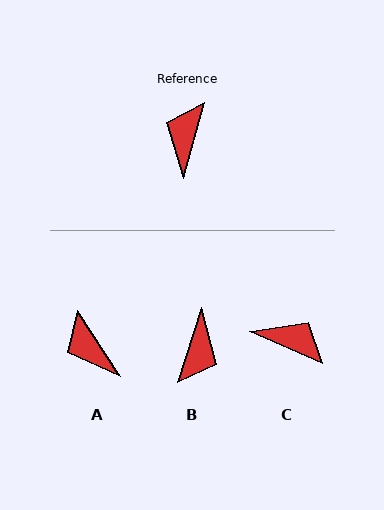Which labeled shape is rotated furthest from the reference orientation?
B, about 178 degrees away.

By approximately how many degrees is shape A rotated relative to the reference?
Approximately 49 degrees counter-clockwise.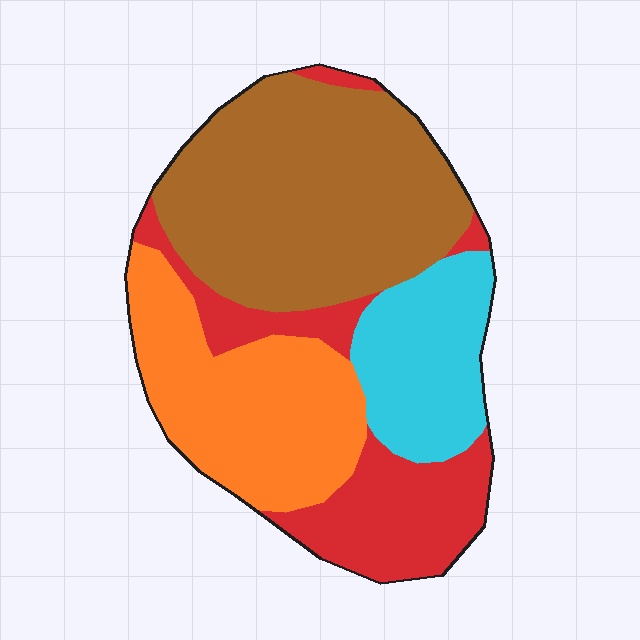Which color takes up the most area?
Brown, at roughly 40%.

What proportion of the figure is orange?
Orange covers 25% of the figure.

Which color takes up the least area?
Cyan, at roughly 15%.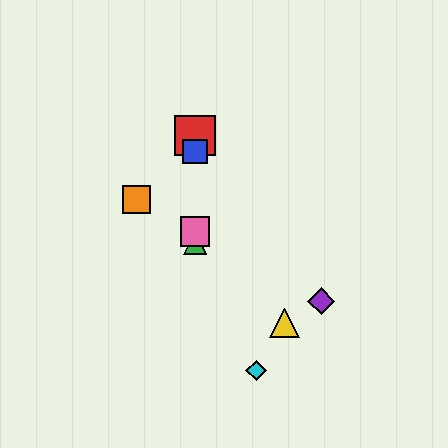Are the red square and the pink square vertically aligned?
Yes, both are at x≈195.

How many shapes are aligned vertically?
4 shapes (the red square, the blue square, the green triangle, the pink square) are aligned vertically.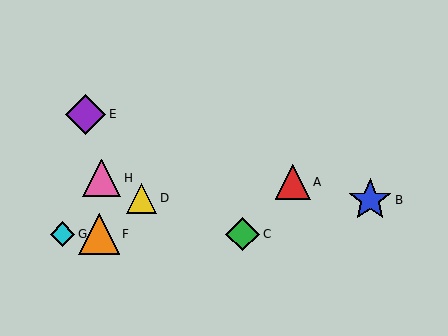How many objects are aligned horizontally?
3 objects (C, F, G) are aligned horizontally.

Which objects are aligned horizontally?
Objects C, F, G are aligned horizontally.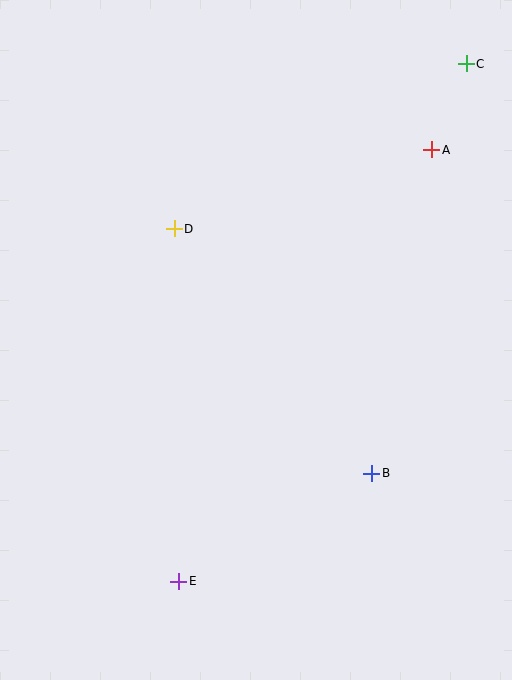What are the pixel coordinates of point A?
Point A is at (431, 150).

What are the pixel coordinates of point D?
Point D is at (174, 229).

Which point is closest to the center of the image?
Point D at (174, 229) is closest to the center.